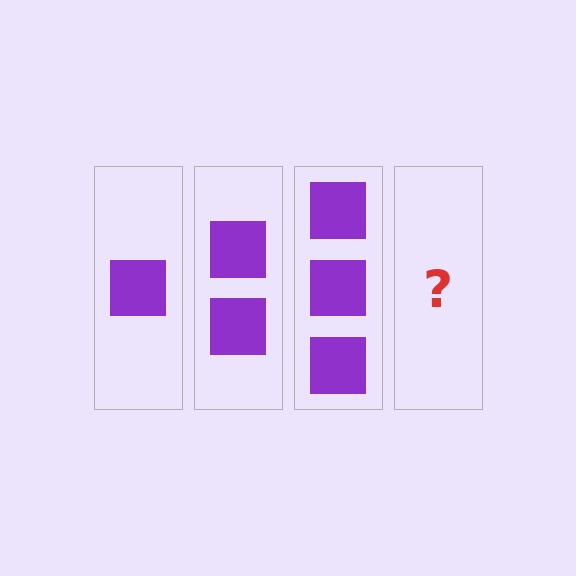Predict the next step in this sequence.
The next step is 4 squares.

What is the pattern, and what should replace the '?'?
The pattern is that each step adds one more square. The '?' should be 4 squares.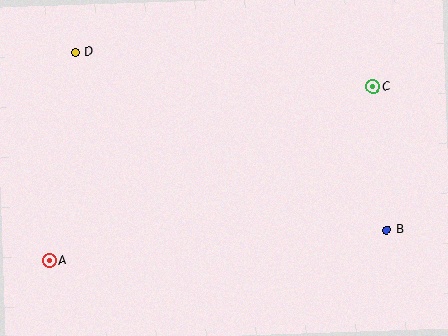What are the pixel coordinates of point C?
Point C is at (373, 87).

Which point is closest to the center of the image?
Point C at (373, 87) is closest to the center.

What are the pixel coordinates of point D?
Point D is at (75, 52).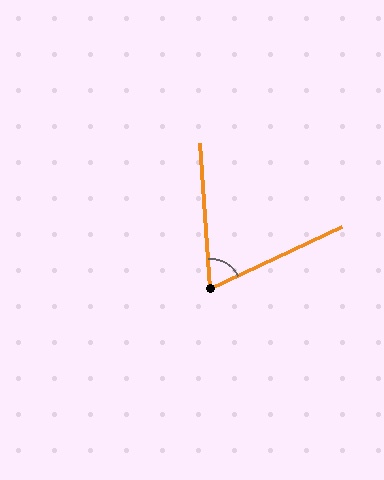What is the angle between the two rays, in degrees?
Approximately 69 degrees.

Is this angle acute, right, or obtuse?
It is acute.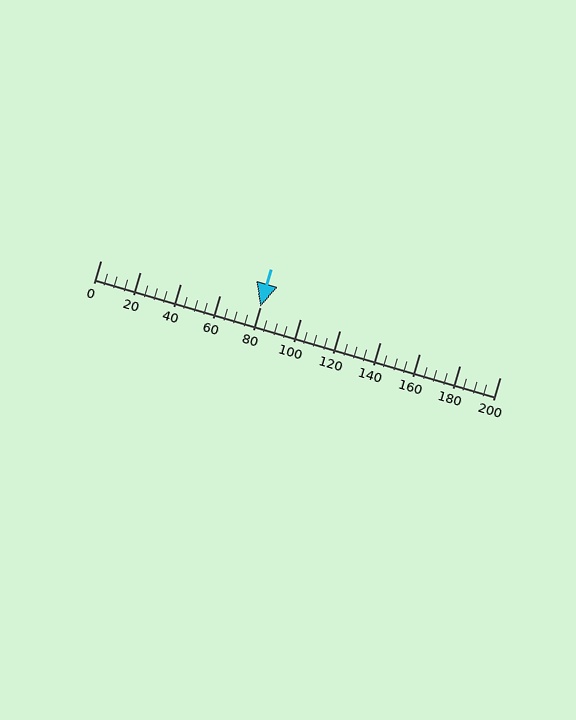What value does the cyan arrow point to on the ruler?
The cyan arrow points to approximately 80.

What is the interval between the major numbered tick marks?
The major tick marks are spaced 20 units apart.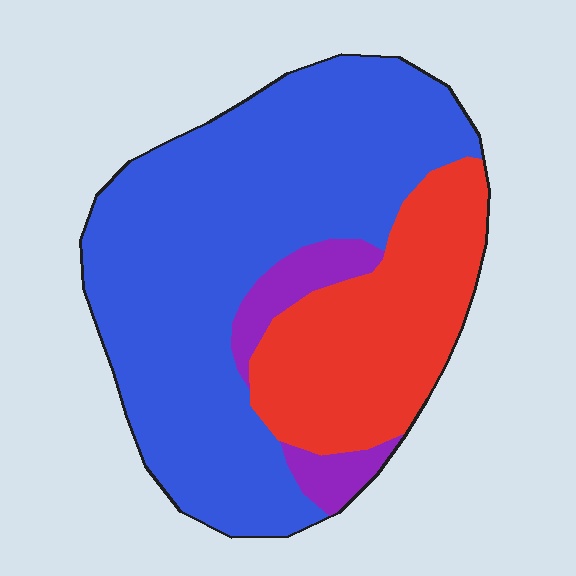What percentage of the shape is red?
Red takes up between a quarter and a half of the shape.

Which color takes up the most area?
Blue, at roughly 65%.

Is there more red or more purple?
Red.